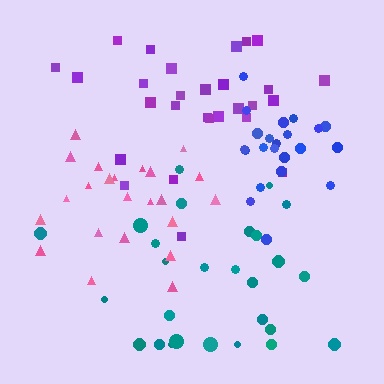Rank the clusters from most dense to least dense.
blue, pink, purple, teal.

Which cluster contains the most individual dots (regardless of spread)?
Purple (28).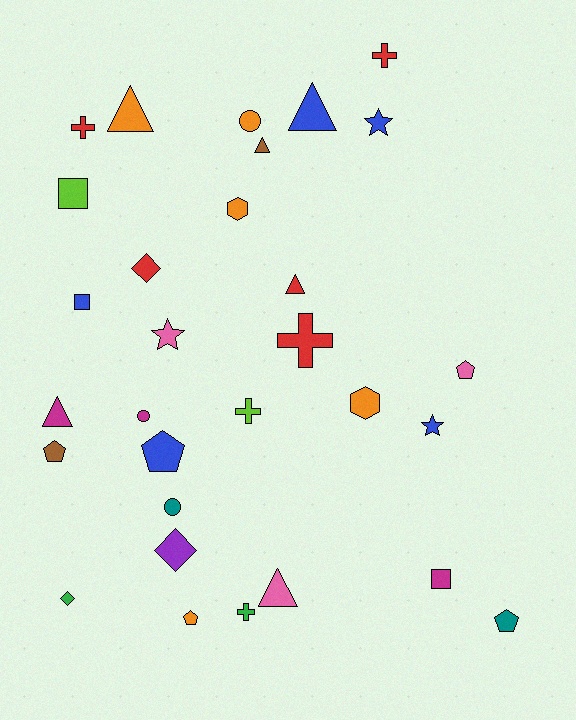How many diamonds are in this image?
There are 3 diamonds.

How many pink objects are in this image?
There are 3 pink objects.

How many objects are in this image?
There are 30 objects.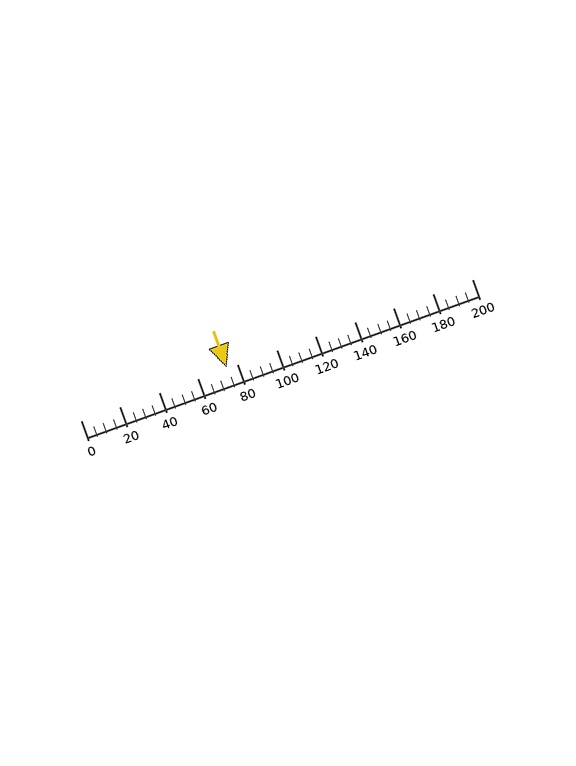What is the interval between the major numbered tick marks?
The major tick marks are spaced 20 units apart.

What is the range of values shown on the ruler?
The ruler shows values from 0 to 200.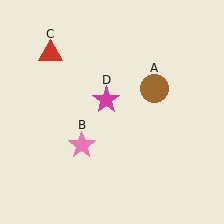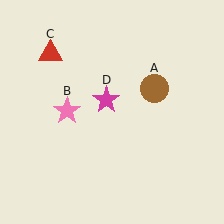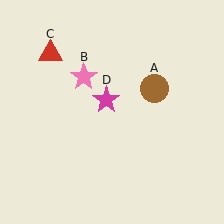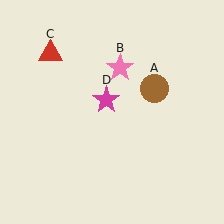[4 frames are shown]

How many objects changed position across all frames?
1 object changed position: pink star (object B).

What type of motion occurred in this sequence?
The pink star (object B) rotated clockwise around the center of the scene.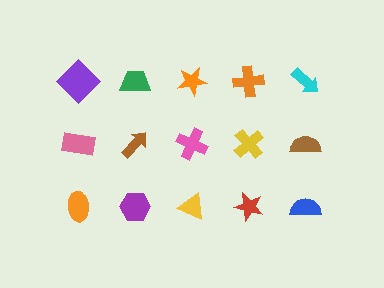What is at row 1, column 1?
A purple diamond.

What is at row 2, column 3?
A pink cross.